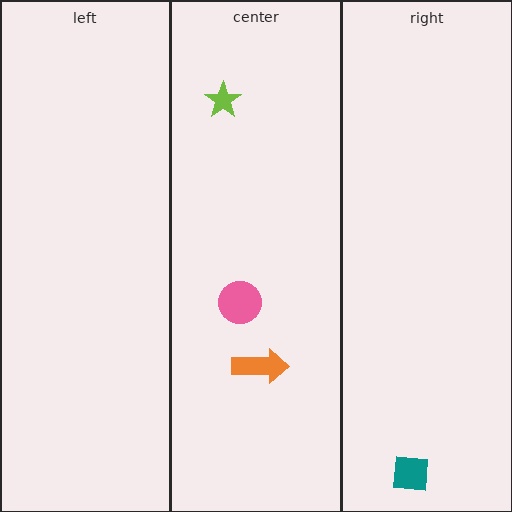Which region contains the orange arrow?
The center region.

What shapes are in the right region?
The teal square.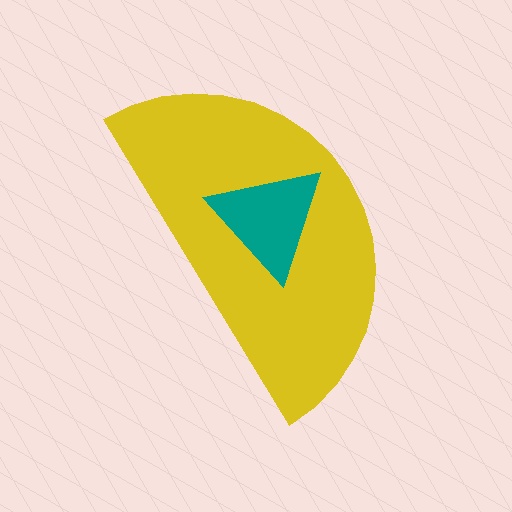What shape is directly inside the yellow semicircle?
The teal triangle.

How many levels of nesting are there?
2.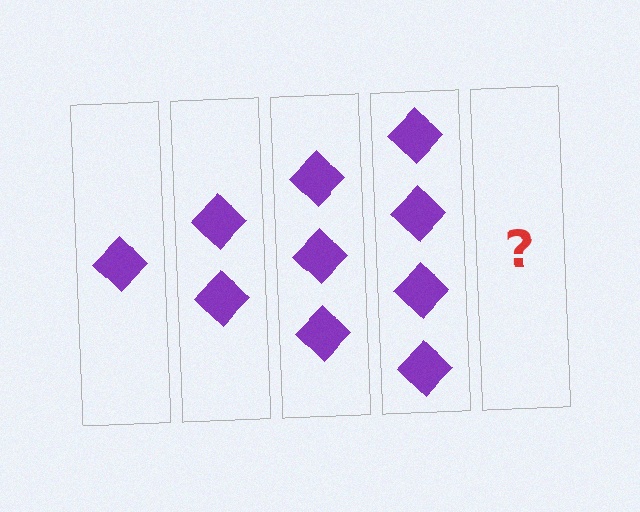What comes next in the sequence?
The next element should be 5 diamonds.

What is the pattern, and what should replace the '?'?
The pattern is that each step adds one more diamond. The '?' should be 5 diamonds.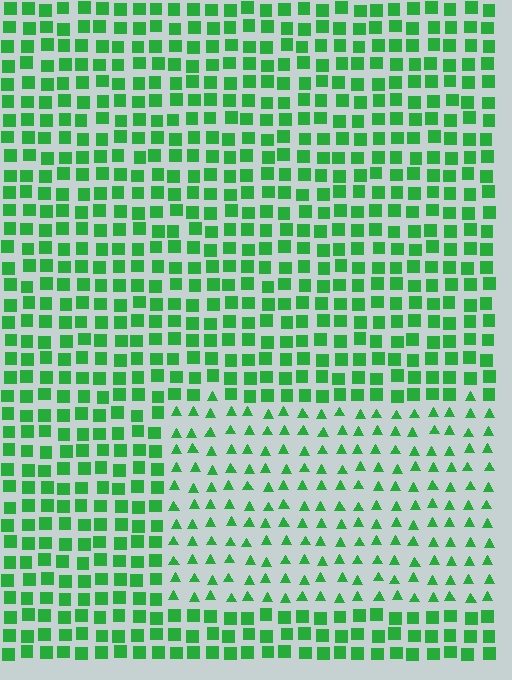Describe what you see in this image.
The image is filled with small green elements arranged in a uniform grid. A rectangle-shaped region contains triangles, while the surrounding area contains squares. The boundary is defined purely by the change in element shape.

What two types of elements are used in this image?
The image uses triangles inside the rectangle region and squares outside it.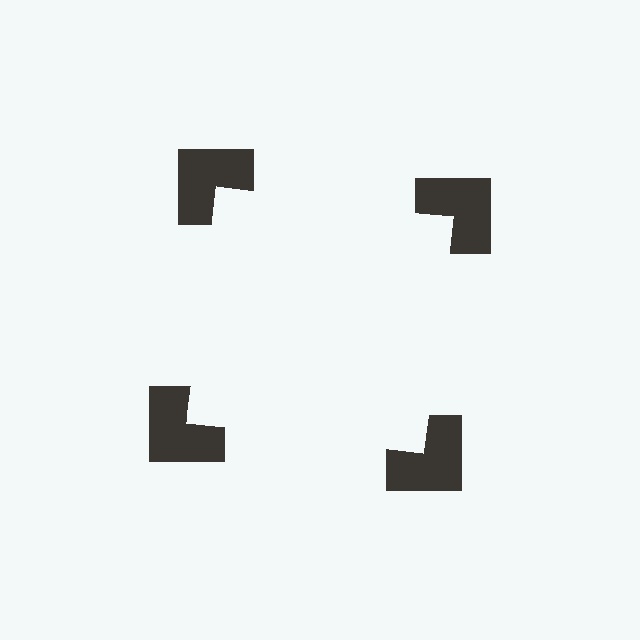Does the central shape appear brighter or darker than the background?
It typically appears slightly brighter than the background, even though no actual brightness change is drawn.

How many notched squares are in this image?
There are 4 — one at each vertex of the illusory square.